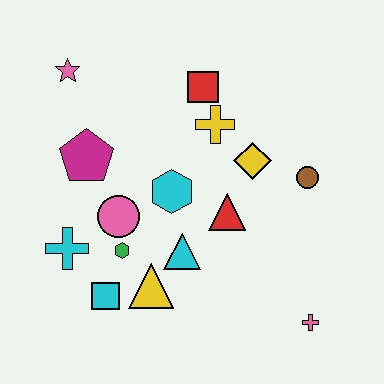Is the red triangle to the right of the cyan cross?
Yes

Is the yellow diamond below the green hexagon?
No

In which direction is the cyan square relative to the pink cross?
The cyan square is to the left of the pink cross.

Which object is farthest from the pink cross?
The pink star is farthest from the pink cross.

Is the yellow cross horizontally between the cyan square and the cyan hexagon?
No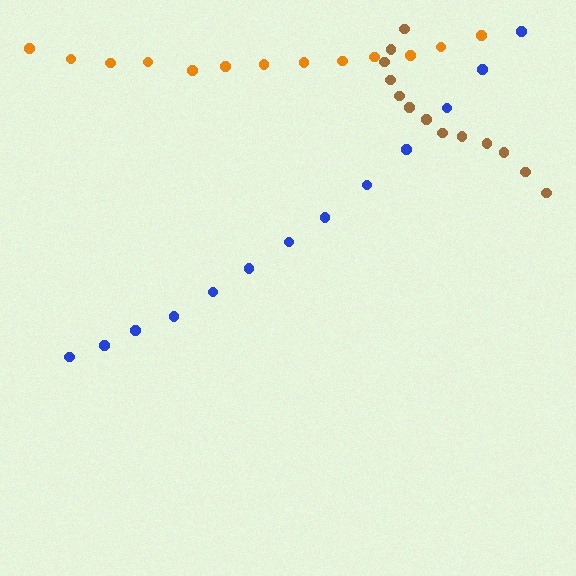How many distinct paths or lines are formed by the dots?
There are 3 distinct paths.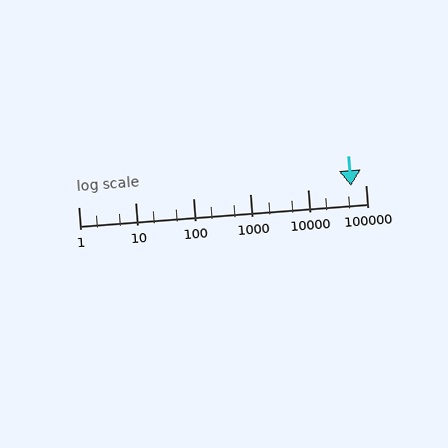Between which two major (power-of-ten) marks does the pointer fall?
The pointer is between 10000 and 100000.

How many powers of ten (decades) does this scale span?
The scale spans 5 decades, from 1 to 100000.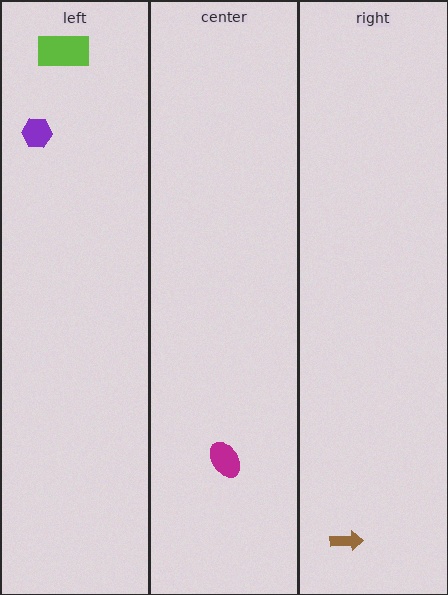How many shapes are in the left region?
2.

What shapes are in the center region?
The magenta ellipse.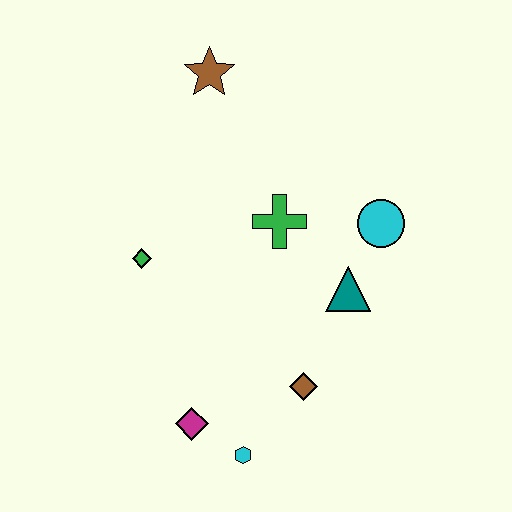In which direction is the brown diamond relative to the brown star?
The brown diamond is below the brown star.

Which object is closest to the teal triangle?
The cyan circle is closest to the teal triangle.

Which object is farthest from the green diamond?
The cyan circle is farthest from the green diamond.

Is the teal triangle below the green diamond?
Yes